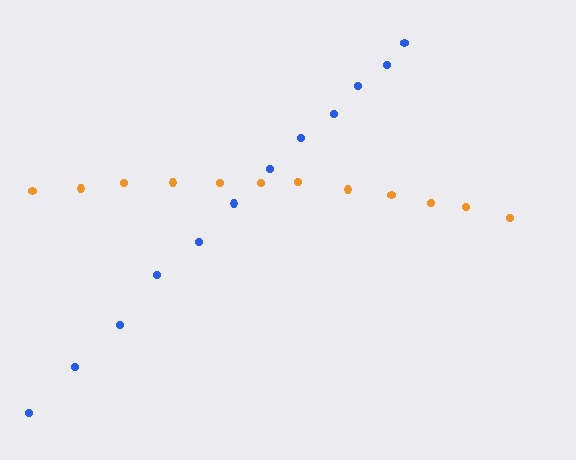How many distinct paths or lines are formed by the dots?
There are 2 distinct paths.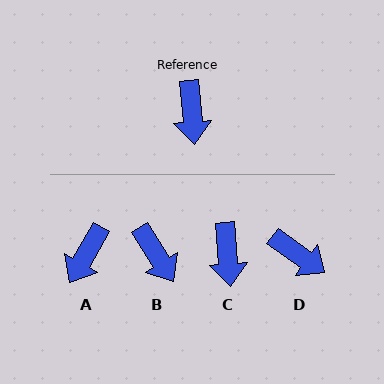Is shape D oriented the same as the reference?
No, it is off by about 50 degrees.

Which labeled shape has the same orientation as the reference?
C.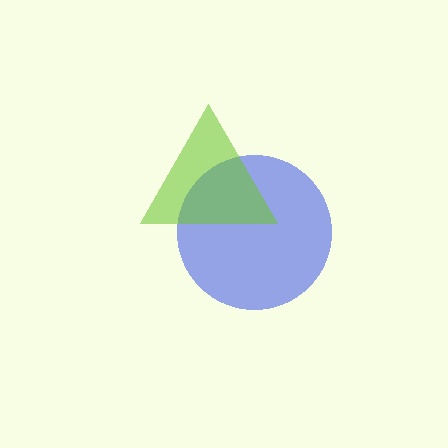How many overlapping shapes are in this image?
There are 2 overlapping shapes in the image.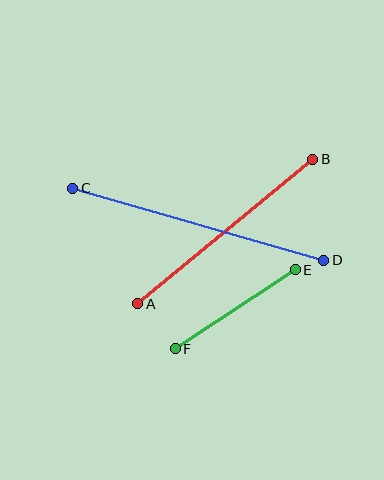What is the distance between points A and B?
The distance is approximately 227 pixels.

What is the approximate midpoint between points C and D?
The midpoint is at approximately (198, 224) pixels.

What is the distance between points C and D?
The distance is approximately 261 pixels.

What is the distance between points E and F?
The distance is approximately 144 pixels.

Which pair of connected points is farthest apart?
Points C and D are farthest apart.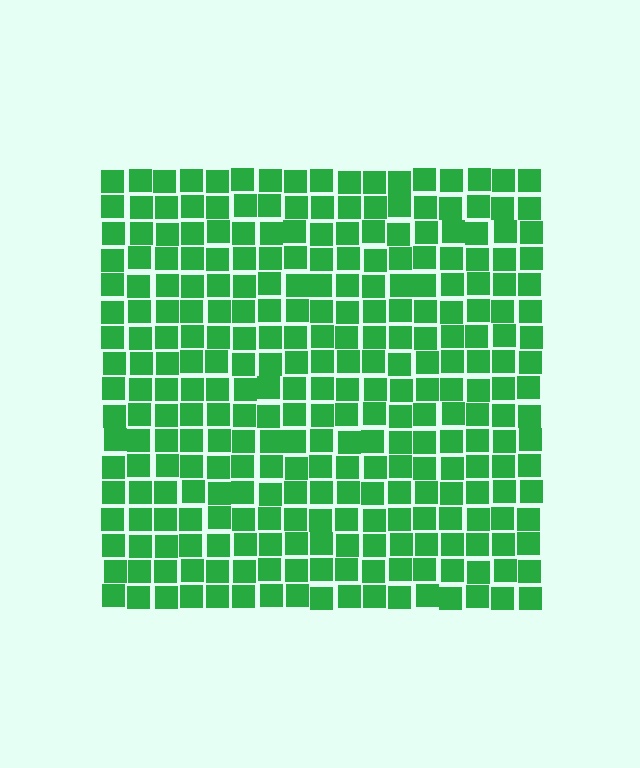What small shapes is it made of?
It is made of small squares.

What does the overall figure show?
The overall figure shows a square.